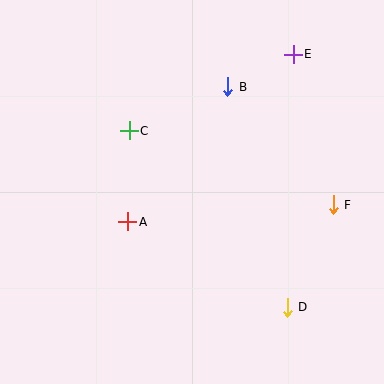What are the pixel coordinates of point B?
Point B is at (228, 87).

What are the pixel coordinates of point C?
Point C is at (129, 131).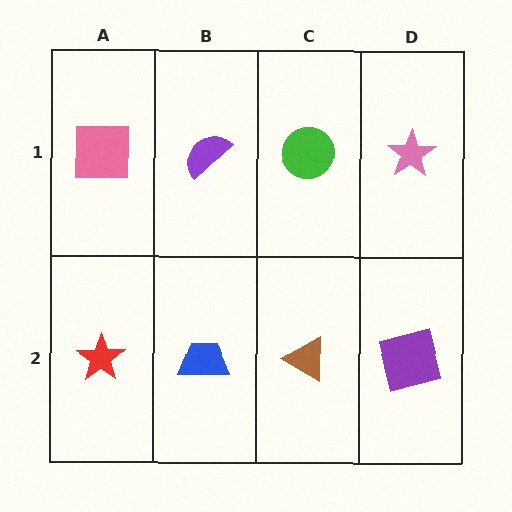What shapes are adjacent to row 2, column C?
A green circle (row 1, column C), a blue trapezoid (row 2, column B), a purple square (row 2, column D).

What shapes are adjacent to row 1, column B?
A blue trapezoid (row 2, column B), a pink square (row 1, column A), a green circle (row 1, column C).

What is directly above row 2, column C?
A green circle.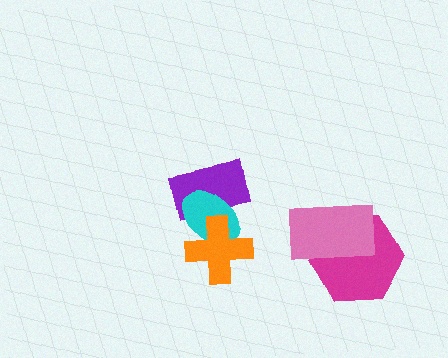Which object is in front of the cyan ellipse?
The orange cross is in front of the cyan ellipse.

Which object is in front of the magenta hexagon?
The pink rectangle is in front of the magenta hexagon.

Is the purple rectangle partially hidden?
Yes, it is partially covered by another shape.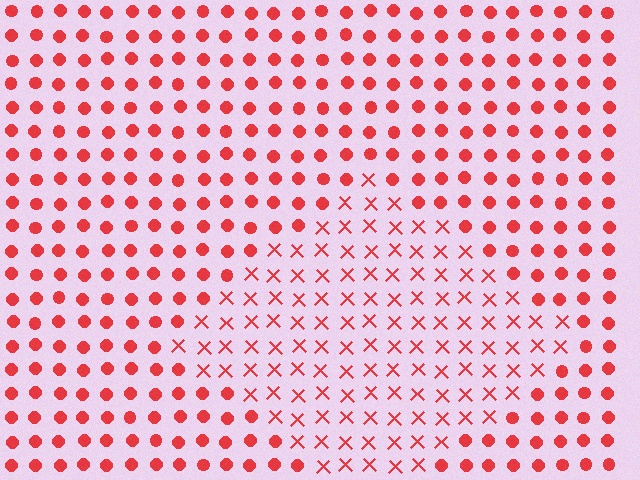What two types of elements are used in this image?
The image uses X marks inside the diamond region and circles outside it.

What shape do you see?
I see a diamond.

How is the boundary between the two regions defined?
The boundary is defined by a change in element shape: X marks inside vs. circles outside. All elements share the same color and spacing.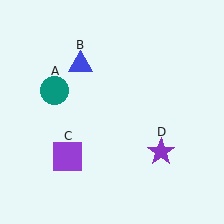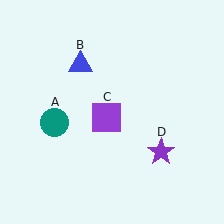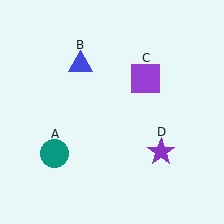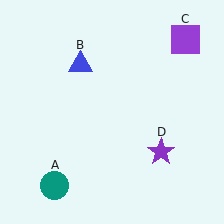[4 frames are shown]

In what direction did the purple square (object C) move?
The purple square (object C) moved up and to the right.